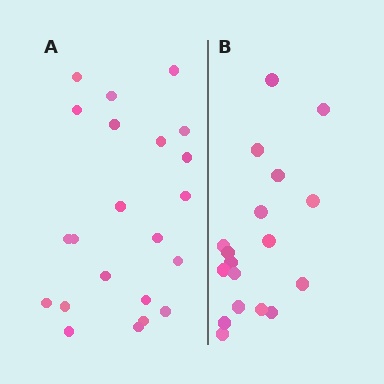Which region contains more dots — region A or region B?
Region A (the left region) has more dots.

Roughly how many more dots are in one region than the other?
Region A has about 4 more dots than region B.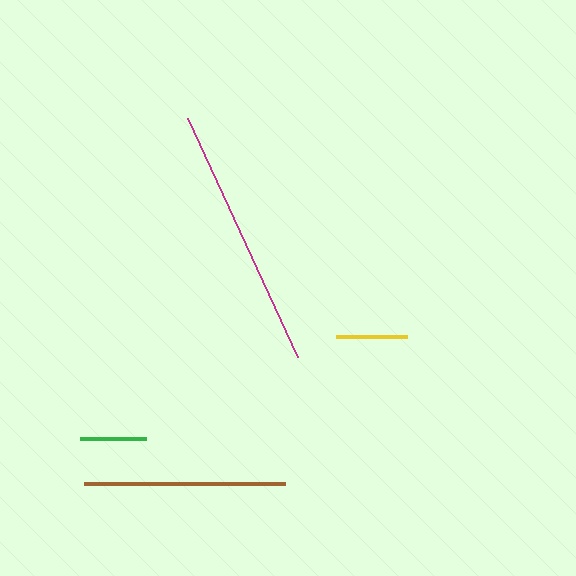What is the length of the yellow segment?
The yellow segment is approximately 71 pixels long.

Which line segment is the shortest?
The green line is the shortest at approximately 66 pixels.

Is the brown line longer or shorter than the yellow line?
The brown line is longer than the yellow line.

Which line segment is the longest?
The magenta line is the longest at approximately 263 pixels.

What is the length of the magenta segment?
The magenta segment is approximately 263 pixels long.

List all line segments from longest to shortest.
From longest to shortest: magenta, brown, yellow, green.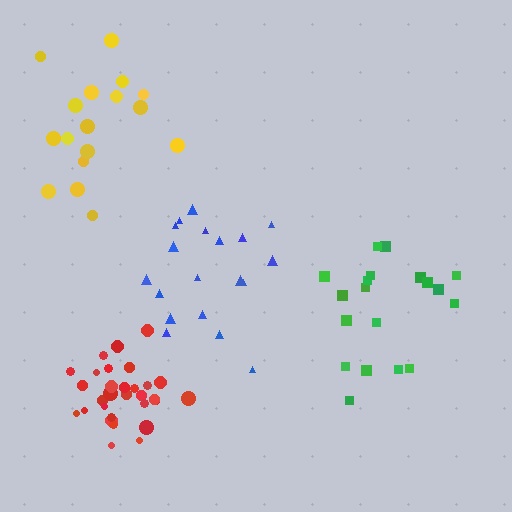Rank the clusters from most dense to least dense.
red, green, yellow, blue.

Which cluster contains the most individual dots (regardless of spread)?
Red (31).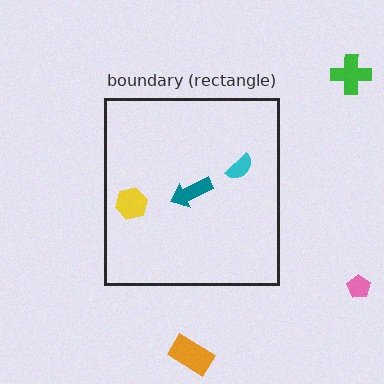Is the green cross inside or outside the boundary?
Outside.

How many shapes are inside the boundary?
3 inside, 3 outside.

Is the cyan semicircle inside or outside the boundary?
Inside.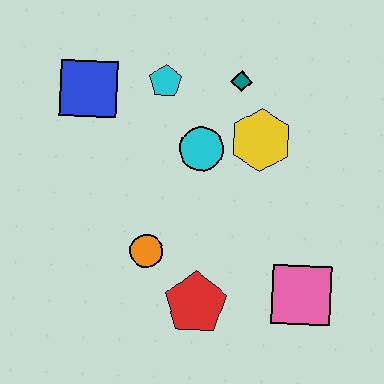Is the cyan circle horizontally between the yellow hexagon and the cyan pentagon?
Yes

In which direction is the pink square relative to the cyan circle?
The pink square is below the cyan circle.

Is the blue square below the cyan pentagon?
Yes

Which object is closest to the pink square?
The red pentagon is closest to the pink square.